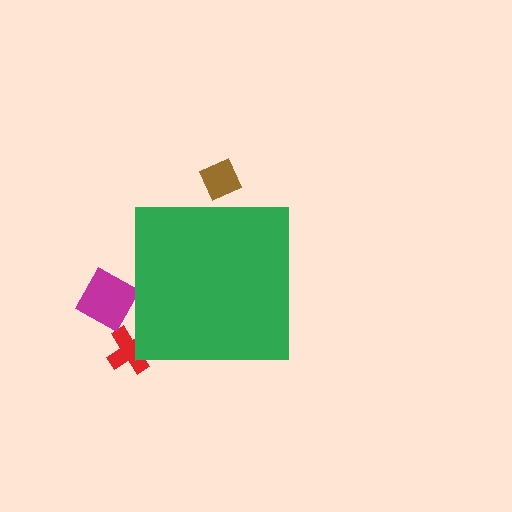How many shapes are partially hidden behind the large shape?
3 shapes are partially hidden.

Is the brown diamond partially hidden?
Yes, the brown diamond is partially hidden behind the green square.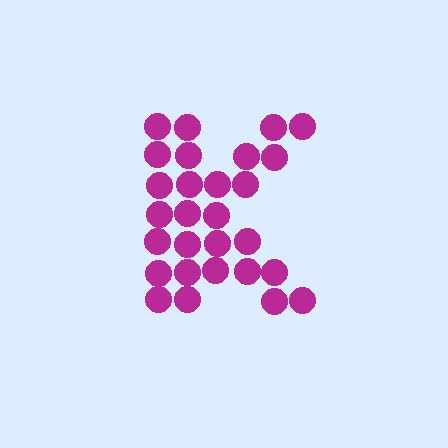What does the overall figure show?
The overall figure shows the letter K.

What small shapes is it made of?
It is made of small circles.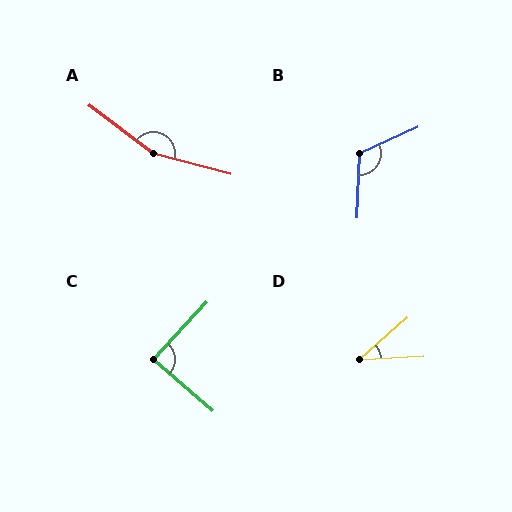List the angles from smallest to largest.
D (38°), C (88°), B (116°), A (158°).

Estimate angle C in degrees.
Approximately 88 degrees.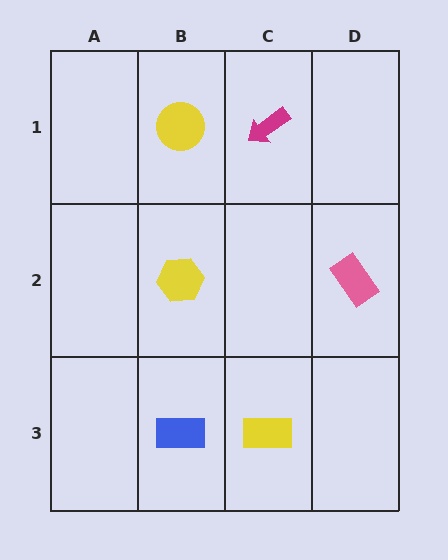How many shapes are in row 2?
2 shapes.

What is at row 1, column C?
A magenta arrow.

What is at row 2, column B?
A yellow hexagon.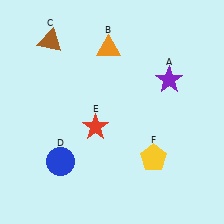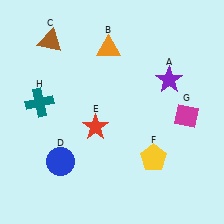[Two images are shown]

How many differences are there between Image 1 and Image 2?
There are 2 differences between the two images.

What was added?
A magenta diamond (G), a teal cross (H) were added in Image 2.